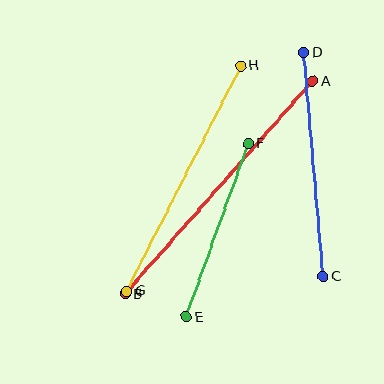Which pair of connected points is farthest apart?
Points A and B are farthest apart.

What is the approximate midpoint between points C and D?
The midpoint is at approximately (313, 165) pixels.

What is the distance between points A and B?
The distance is approximately 283 pixels.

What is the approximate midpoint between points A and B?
The midpoint is at approximately (219, 187) pixels.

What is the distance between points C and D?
The distance is approximately 225 pixels.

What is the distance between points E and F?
The distance is approximately 184 pixels.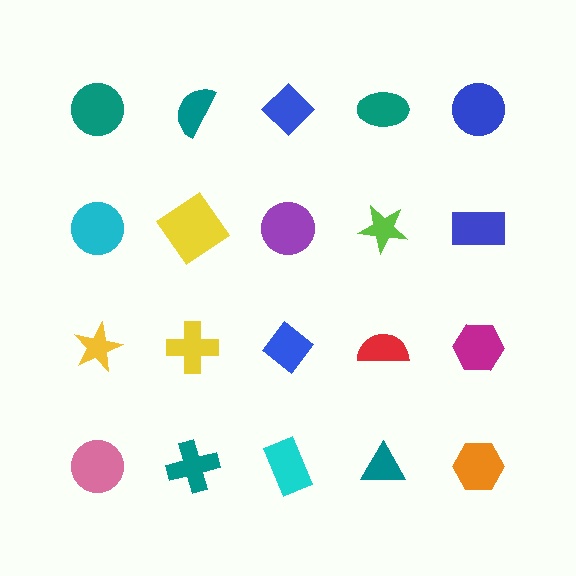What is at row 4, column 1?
A pink circle.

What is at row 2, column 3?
A purple circle.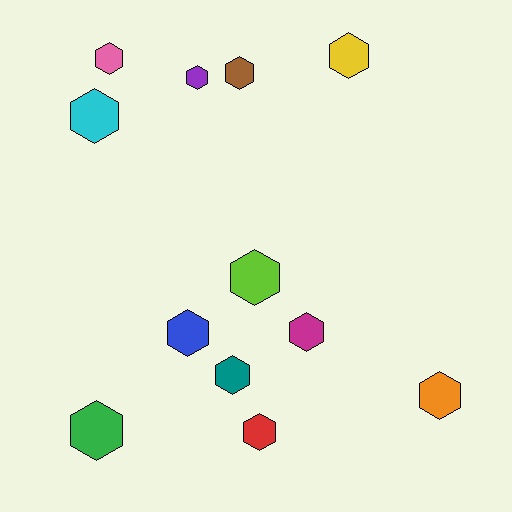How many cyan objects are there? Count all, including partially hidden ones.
There is 1 cyan object.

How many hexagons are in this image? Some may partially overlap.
There are 12 hexagons.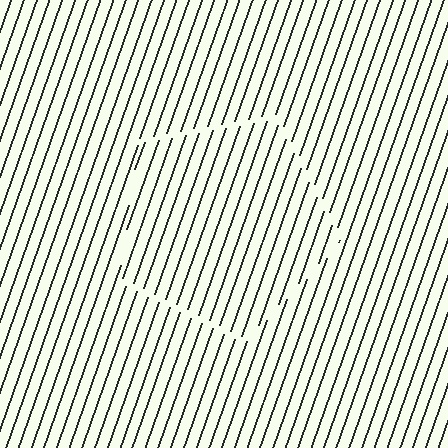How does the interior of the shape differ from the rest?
The interior of the shape contains the same grating, shifted by half a period — the contour is defined by the phase discontinuity where line-ends from the inner and outer gratings abut.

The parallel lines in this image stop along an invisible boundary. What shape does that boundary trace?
An illusory pentagon. The interior of the shape contains the same grating, shifted by half a period — the contour is defined by the phase discontinuity where line-ends from the inner and outer gratings abut.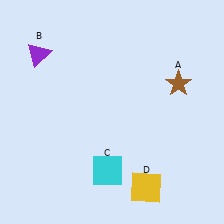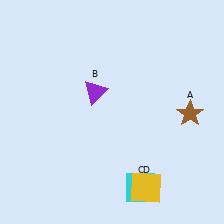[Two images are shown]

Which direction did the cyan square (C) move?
The cyan square (C) moved right.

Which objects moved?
The objects that moved are: the brown star (A), the purple triangle (B), the cyan square (C).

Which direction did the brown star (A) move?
The brown star (A) moved down.